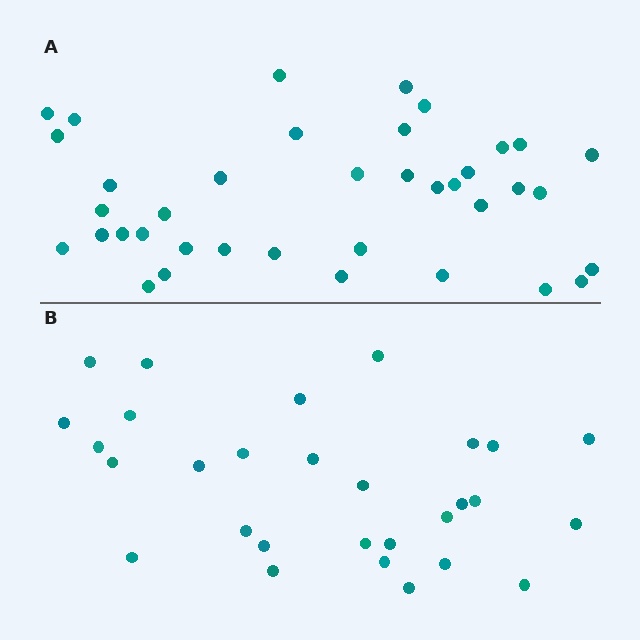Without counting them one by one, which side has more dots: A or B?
Region A (the top region) has more dots.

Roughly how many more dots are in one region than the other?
Region A has roughly 8 or so more dots than region B.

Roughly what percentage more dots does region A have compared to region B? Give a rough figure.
About 30% more.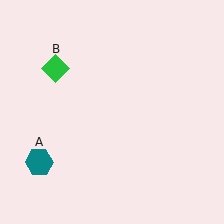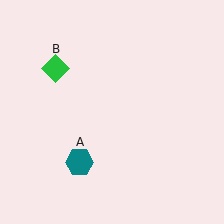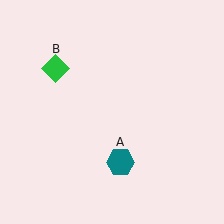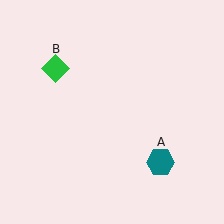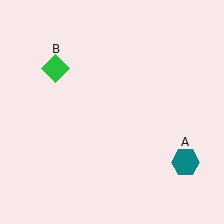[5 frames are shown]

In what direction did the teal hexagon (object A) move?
The teal hexagon (object A) moved right.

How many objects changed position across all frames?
1 object changed position: teal hexagon (object A).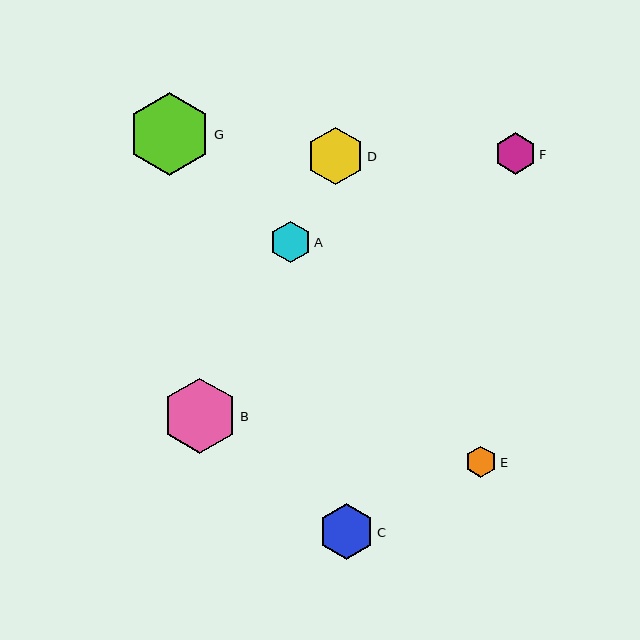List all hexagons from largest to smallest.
From largest to smallest: G, B, D, C, A, F, E.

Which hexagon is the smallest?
Hexagon E is the smallest with a size of approximately 31 pixels.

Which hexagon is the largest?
Hexagon G is the largest with a size of approximately 83 pixels.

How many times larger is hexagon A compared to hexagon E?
Hexagon A is approximately 1.3 times the size of hexagon E.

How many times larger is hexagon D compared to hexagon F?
Hexagon D is approximately 1.4 times the size of hexagon F.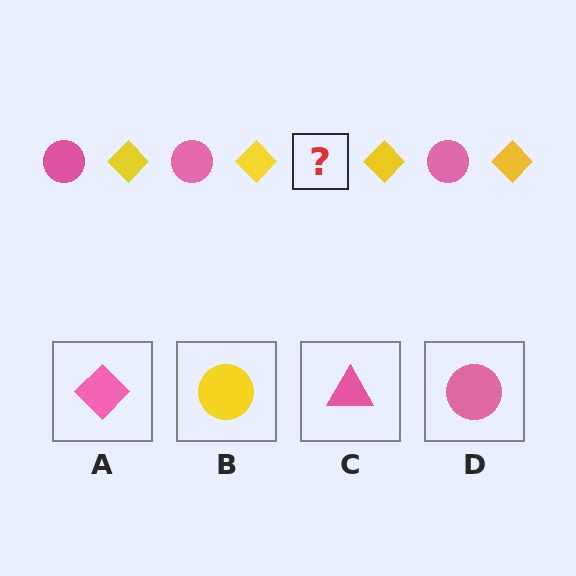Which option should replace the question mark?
Option D.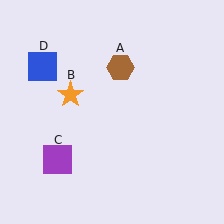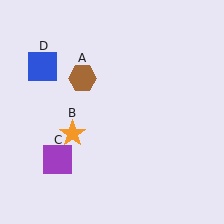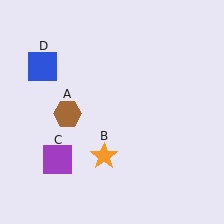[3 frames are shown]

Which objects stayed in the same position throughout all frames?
Purple square (object C) and blue square (object D) remained stationary.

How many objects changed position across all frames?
2 objects changed position: brown hexagon (object A), orange star (object B).